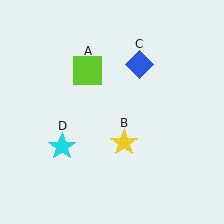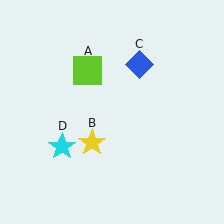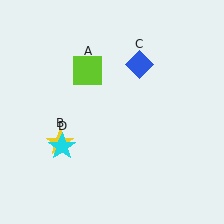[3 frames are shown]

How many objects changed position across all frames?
1 object changed position: yellow star (object B).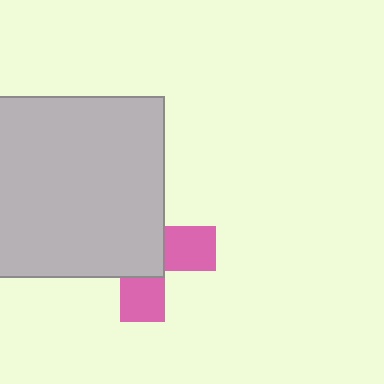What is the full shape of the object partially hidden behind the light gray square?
The partially hidden object is a pink cross.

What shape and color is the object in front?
The object in front is a light gray square.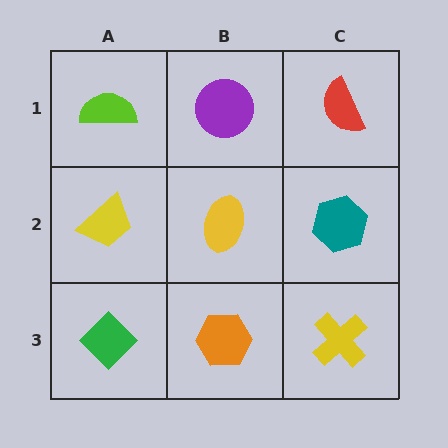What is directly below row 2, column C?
A yellow cross.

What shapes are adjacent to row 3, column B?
A yellow ellipse (row 2, column B), a green diamond (row 3, column A), a yellow cross (row 3, column C).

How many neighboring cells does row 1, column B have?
3.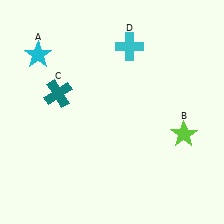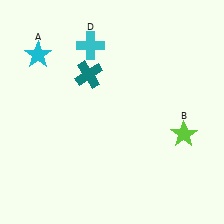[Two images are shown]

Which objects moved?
The objects that moved are: the teal cross (C), the cyan cross (D).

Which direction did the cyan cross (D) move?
The cyan cross (D) moved left.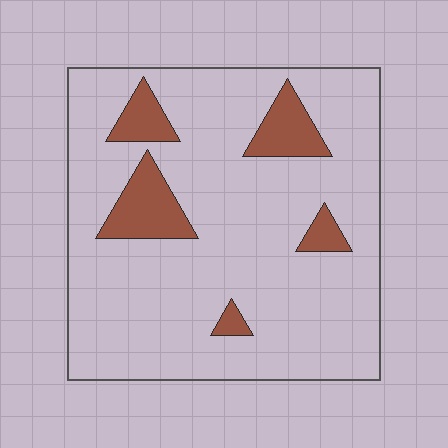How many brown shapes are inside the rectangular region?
5.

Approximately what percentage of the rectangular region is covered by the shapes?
Approximately 15%.